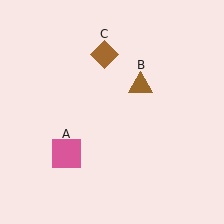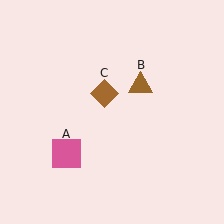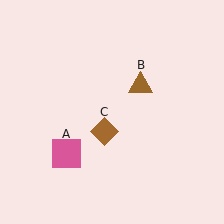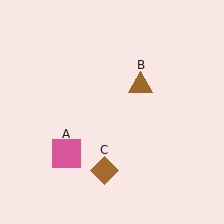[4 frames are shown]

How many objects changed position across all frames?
1 object changed position: brown diamond (object C).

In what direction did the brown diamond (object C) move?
The brown diamond (object C) moved down.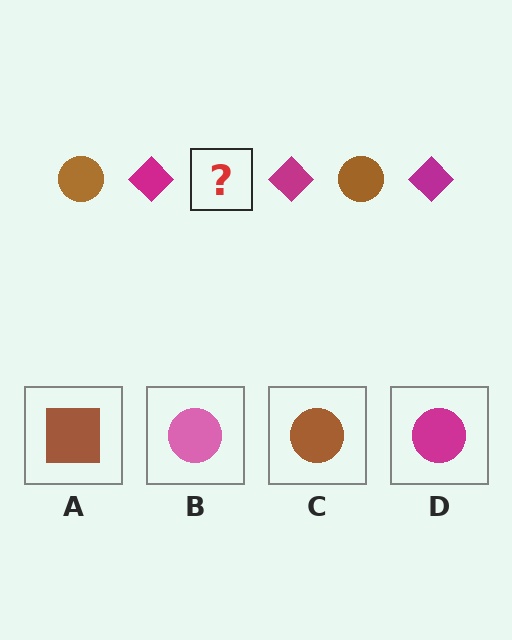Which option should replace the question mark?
Option C.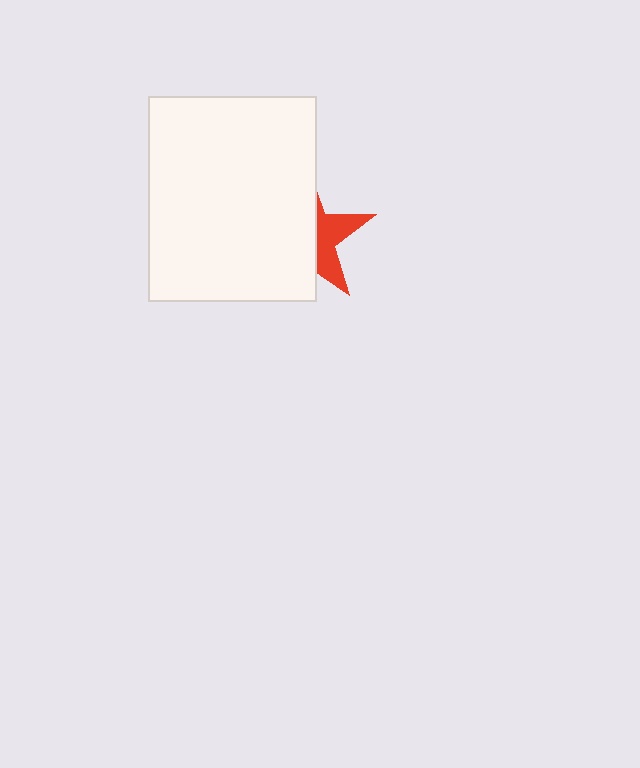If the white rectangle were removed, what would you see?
You would see the complete red star.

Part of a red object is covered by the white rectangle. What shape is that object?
It is a star.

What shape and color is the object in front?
The object in front is a white rectangle.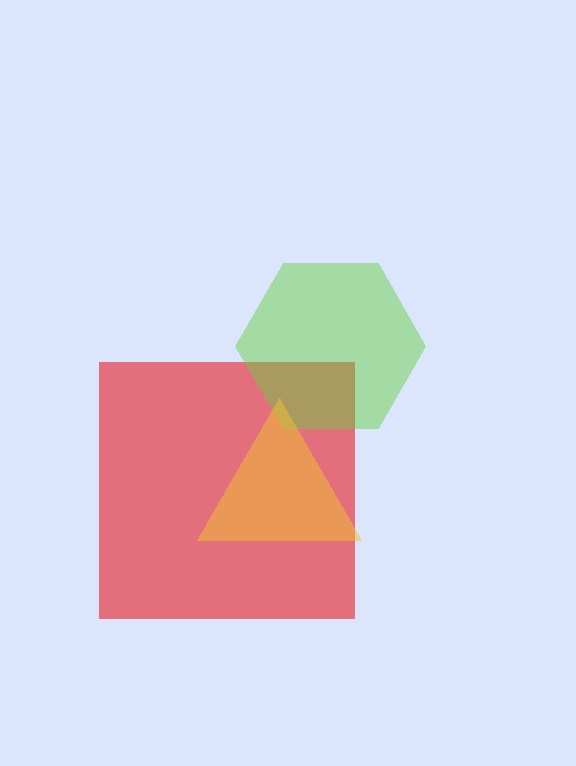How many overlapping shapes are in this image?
There are 3 overlapping shapes in the image.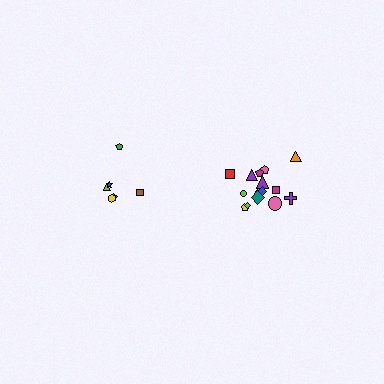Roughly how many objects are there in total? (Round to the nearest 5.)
Roughly 20 objects in total.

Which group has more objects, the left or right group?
The right group.